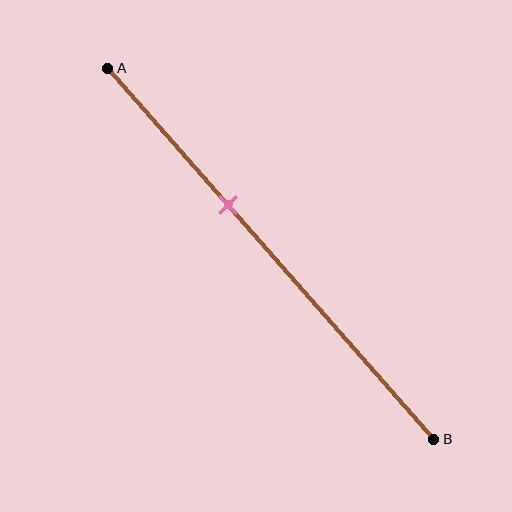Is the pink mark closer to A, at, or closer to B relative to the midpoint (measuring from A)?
The pink mark is closer to point A than the midpoint of segment AB.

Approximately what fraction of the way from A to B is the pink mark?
The pink mark is approximately 35% of the way from A to B.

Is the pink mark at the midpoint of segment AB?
No, the mark is at about 35% from A, not at the 50% midpoint.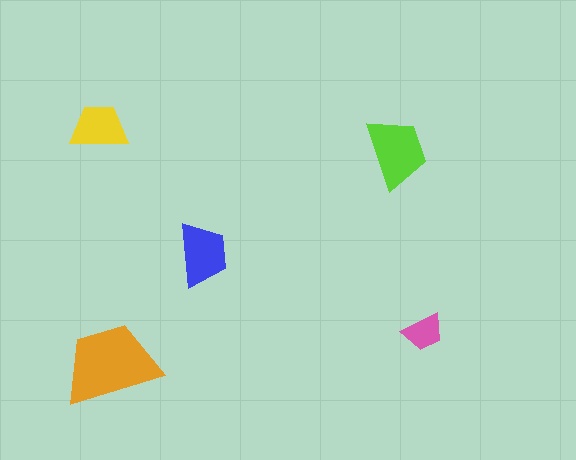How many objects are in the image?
There are 5 objects in the image.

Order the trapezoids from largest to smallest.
the orange one, the lime one, the blue one, the yellow one, the pink one.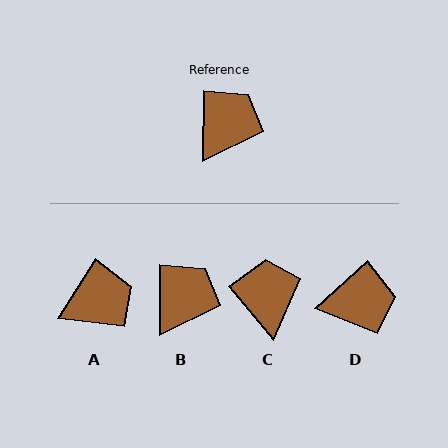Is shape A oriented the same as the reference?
No, it is off by about 32 degrees.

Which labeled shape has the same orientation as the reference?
B.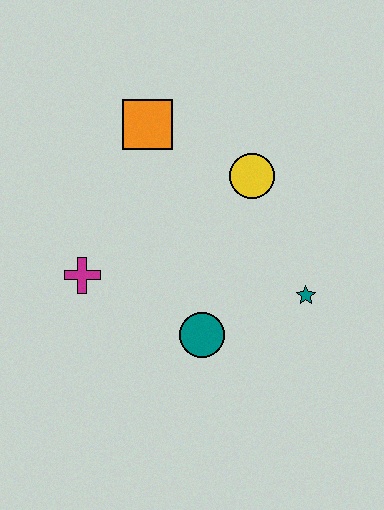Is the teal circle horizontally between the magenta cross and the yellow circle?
Yes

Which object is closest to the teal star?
The teal circle is closest to the teal star.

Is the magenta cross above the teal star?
Yes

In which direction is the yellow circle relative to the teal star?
The yellow circle is above the teal star.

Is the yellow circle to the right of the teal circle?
Yes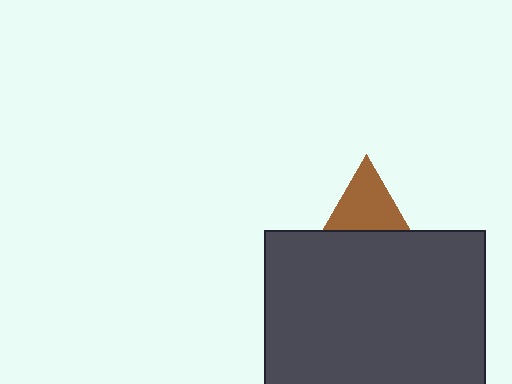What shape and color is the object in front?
The object in front is a dark gray rectangle.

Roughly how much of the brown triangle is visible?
About half of it is visible (roughly 51%).